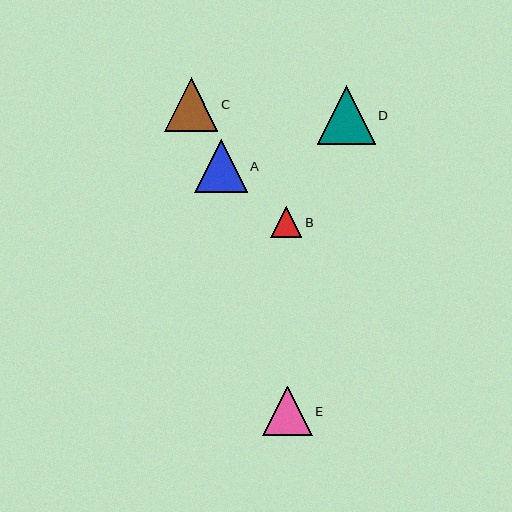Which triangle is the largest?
Triangle D is the largest with a size of approximately 58 pixels.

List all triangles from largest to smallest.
From largest to smallest: D, C, A, E, B.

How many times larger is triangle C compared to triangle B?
Triangle C is approximately 1.7 times the size of triangle B.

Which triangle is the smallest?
Triangle B is the smallest with a size of approximately 31 pixels.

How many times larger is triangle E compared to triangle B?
Triangle E is approximately 1.6 times the size of triangle B.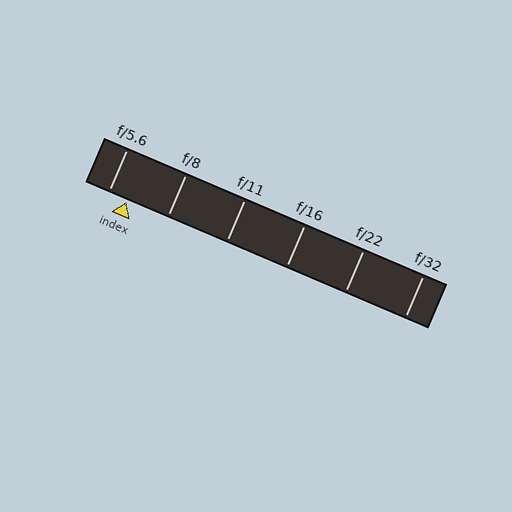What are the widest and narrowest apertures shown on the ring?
The widest aperture shown is f/5.6 and the narrowest is f/32.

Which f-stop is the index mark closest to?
The index mark is closest to f/5.6.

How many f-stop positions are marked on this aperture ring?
There are 6 f-stop positions marked.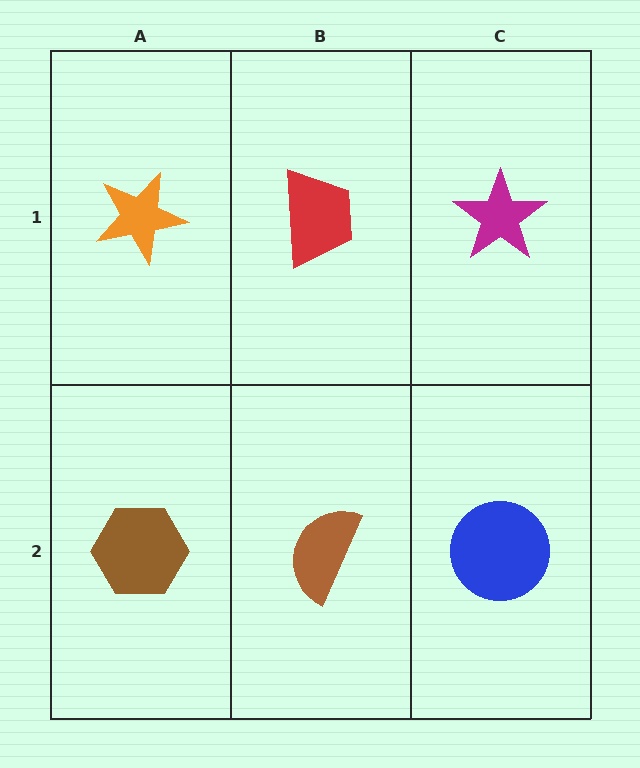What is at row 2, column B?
A brown semicircle.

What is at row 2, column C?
A blue circle.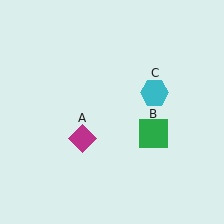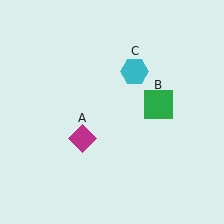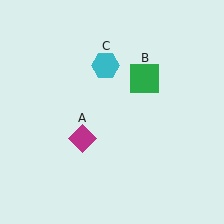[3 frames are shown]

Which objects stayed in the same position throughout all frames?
Magenta diamond (object A) remained stationary.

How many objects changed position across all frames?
2 objects changed position: green square (object B), cyan hexagon (object C).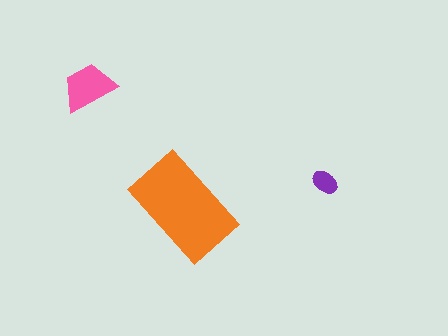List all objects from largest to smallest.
The orange rectangle, the pink trapezoid, the purple ellipse.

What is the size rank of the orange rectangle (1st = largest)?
1st.